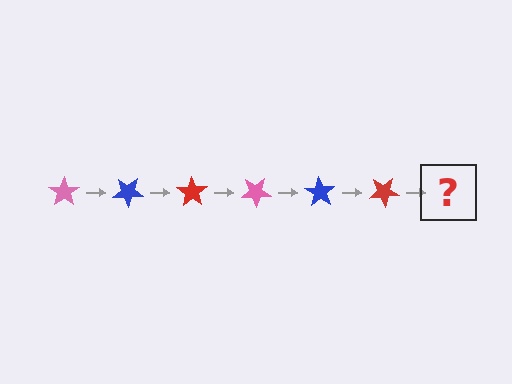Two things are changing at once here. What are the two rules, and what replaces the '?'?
The two rules are that it rotates 35 degrees each step and the color cycles through pink, blue, and red. The '?' should be a pink star, rotated 210 degrees from the start.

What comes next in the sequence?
The next element should be a pink star, rotated 210 degrees from the start.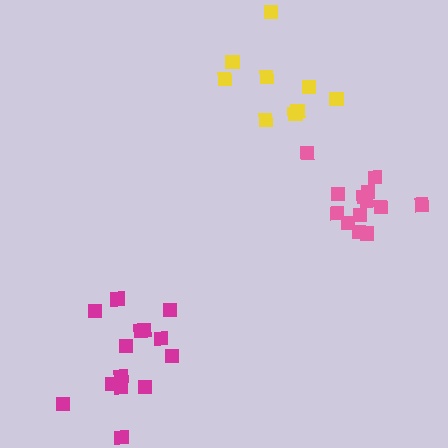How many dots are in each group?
Group 1: 14 dots, Group 2: 13 dots, Group 3: 9 dots (36 total).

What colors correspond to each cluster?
The clusters are colored: magenta, pink, yellow.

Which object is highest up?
The yellow cluster is topmost.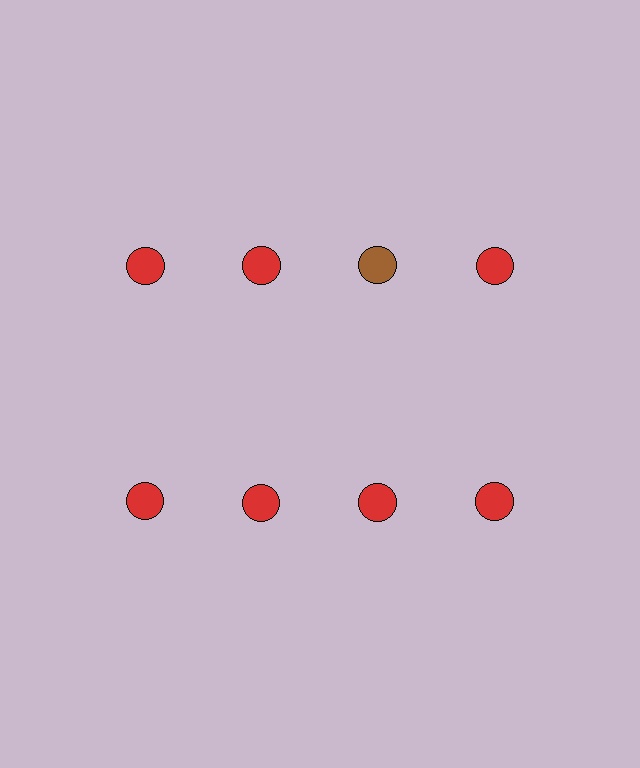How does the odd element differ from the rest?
It has a different color: brown instead of red.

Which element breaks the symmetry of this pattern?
The brown circle in the top row, center column breaks the symmetry. All other shapes are red circles.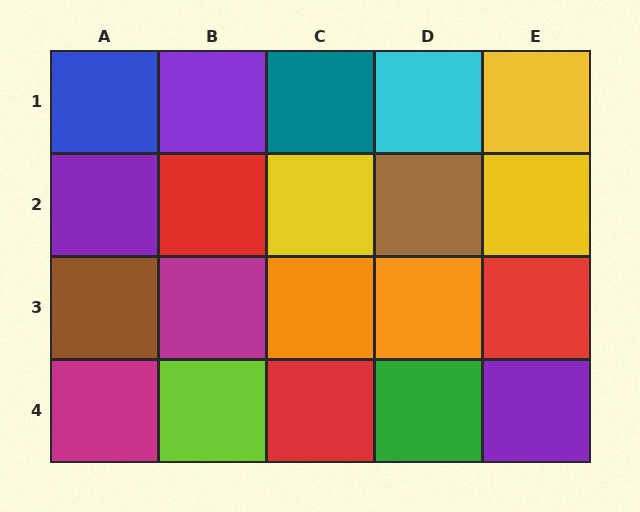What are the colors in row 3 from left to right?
Brown, magenta, orange, orange, red.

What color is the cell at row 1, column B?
Purple.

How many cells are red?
3 cells are red.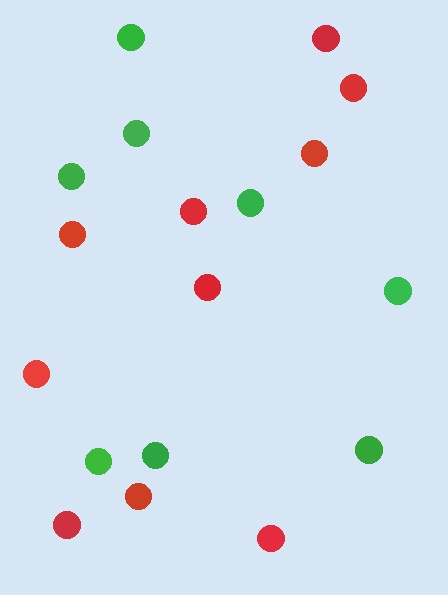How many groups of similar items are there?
There are 2 groups: one group of green circles (8) and one group of red circles (10).